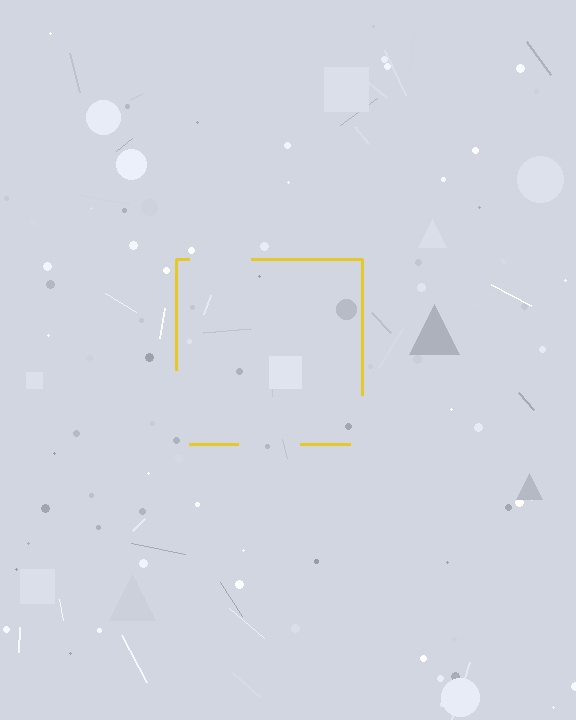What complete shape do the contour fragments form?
The contour fragments form a square.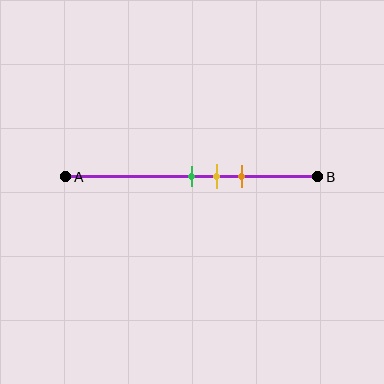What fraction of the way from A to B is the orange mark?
The orange mark is approximately 70% (0.7) of the way from A to B.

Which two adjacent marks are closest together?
The green and yellow marks are the closest adjacent pair.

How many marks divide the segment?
There are 3 marks dividing the segment.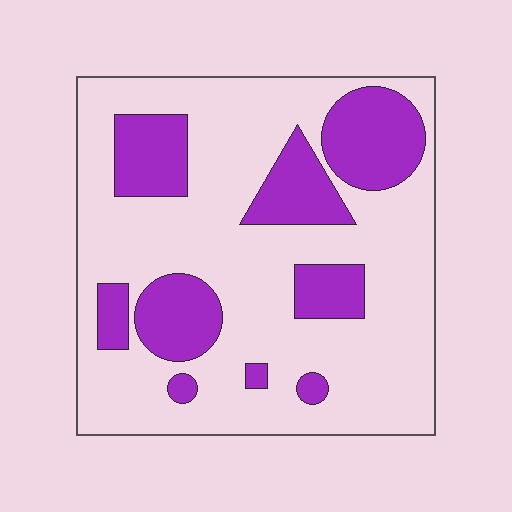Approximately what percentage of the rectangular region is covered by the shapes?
Approximately 25%.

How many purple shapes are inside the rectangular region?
9.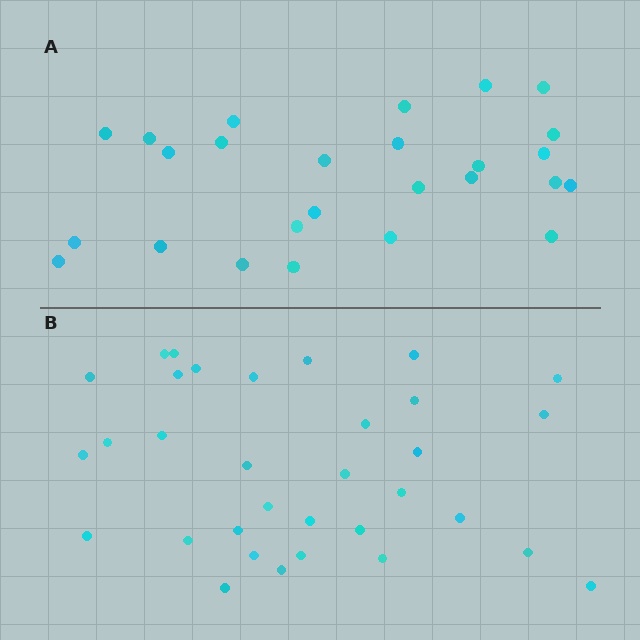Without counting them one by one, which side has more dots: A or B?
Region B (the bottom region) has more dots.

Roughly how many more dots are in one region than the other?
Region B has roughly 8 or so more dots than region A.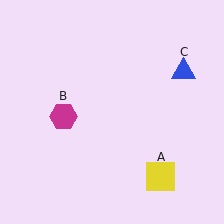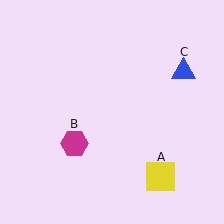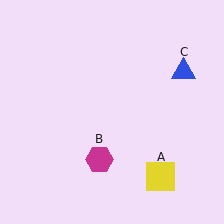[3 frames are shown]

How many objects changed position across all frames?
1 object changed position: magenta hexagon (object B).